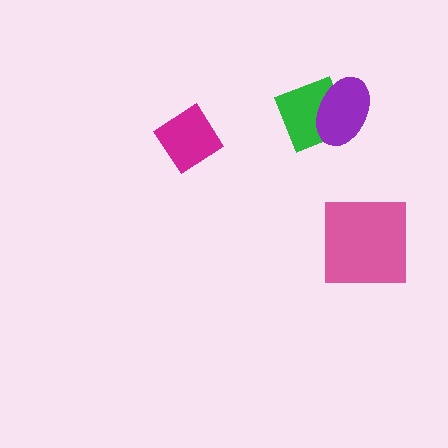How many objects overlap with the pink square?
0 objects overlap with the pink square.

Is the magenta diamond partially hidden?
No, no other shape covers it.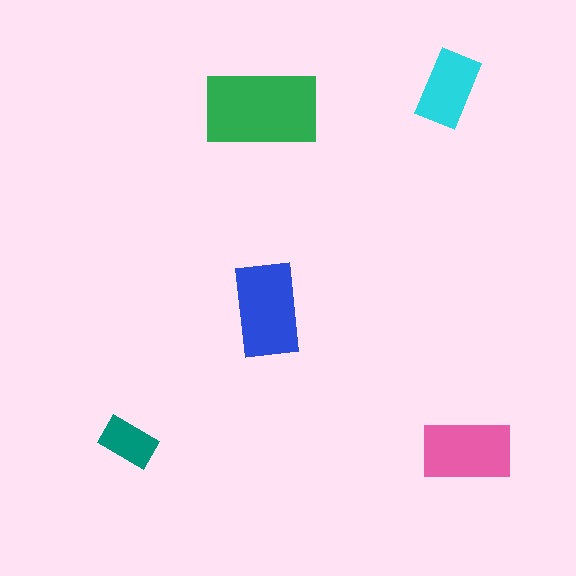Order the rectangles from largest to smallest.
the green one, the blue one, the pink one, the cyan one, the teal one.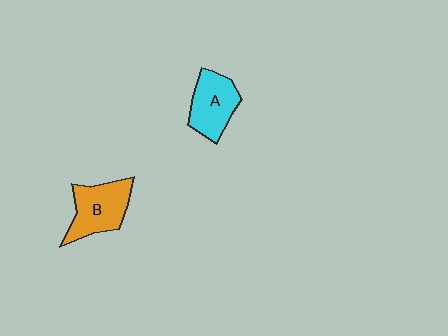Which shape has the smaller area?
Shape A (cyan).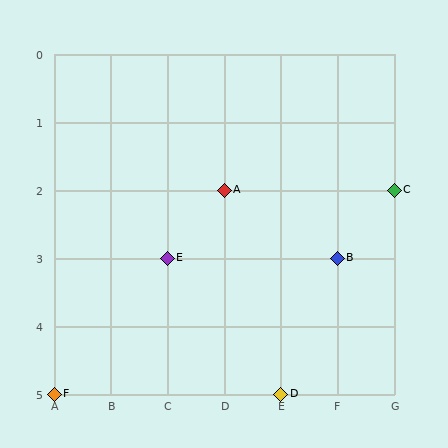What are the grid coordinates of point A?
Point A is at grid coordinates (D, 2).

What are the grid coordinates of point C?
Point C is at grid coordinates (G, 2).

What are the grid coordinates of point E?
Point E is at grid coordinates (C, 3).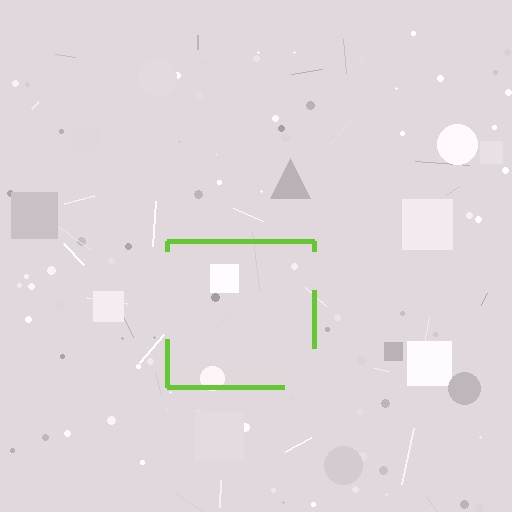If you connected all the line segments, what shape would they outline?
They would outline a square.